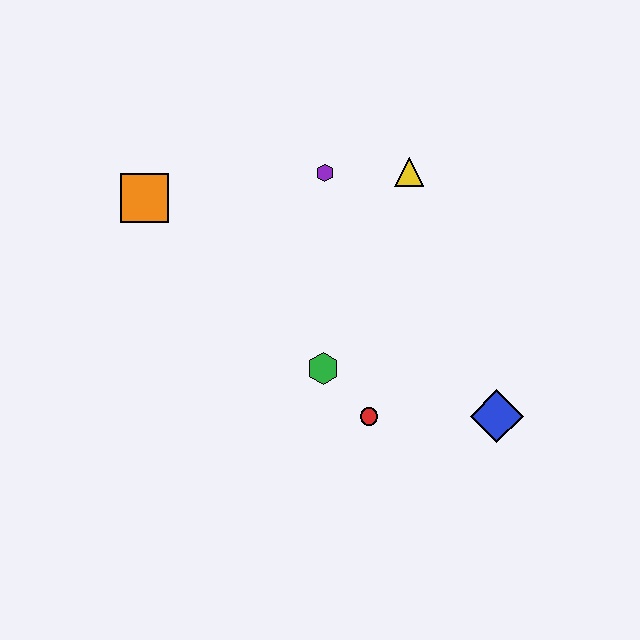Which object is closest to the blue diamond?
The red circle is closest to the blue diamond.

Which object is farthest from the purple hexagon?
The blue diamond is farthest from the purple hexagon.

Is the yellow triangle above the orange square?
Yes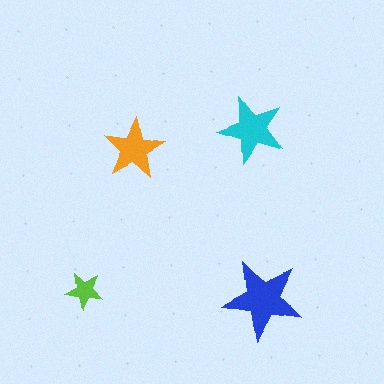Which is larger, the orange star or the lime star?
The orange one.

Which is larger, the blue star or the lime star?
The blue one.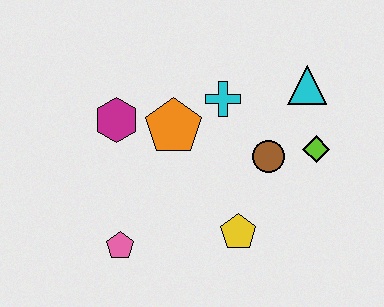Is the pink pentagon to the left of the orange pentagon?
Yes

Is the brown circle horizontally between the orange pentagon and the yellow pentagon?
No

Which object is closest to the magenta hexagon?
The orange pentagon is closest to the magenta hexagon.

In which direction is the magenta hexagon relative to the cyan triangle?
The magenta hexagon is to the left of the cyan triangle.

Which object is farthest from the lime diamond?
The pink pentagon is farthest from the lime diamond.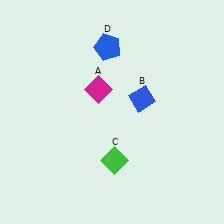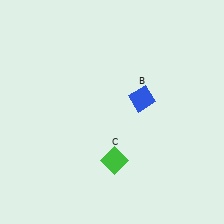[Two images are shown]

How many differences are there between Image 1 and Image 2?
There are 2 differences between the two images.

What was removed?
The blue pentagon (D), the magenta diamond (A) were removed in Image 2.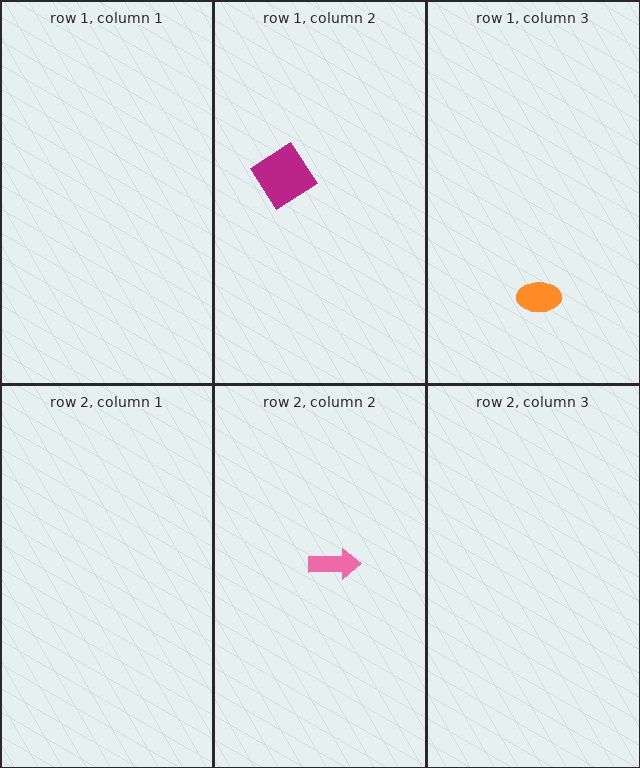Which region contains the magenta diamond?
The row 1, column 2 region.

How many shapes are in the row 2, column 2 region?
1.